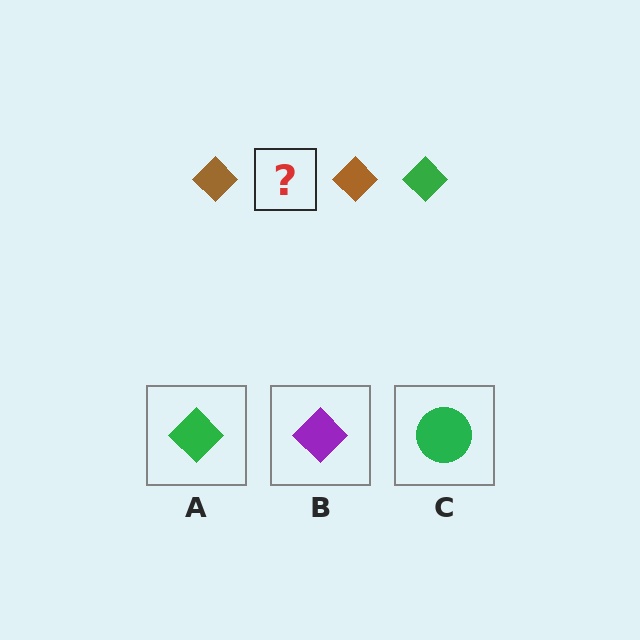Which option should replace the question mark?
Option A.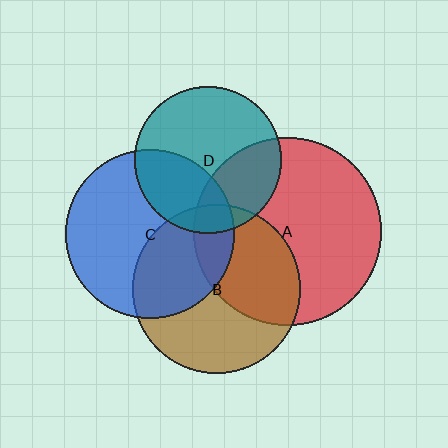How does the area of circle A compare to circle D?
Approximately 1.6 times.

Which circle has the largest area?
Circle A (red).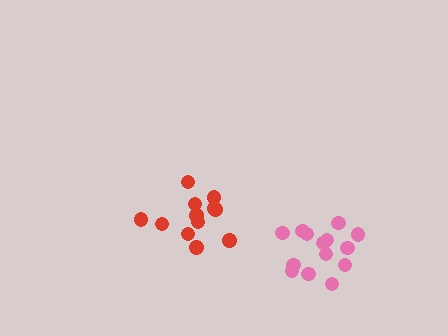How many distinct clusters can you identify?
There are 2 distinct clusters.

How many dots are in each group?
Group 1: 12 dots, Group 2: 14 dots (26 total).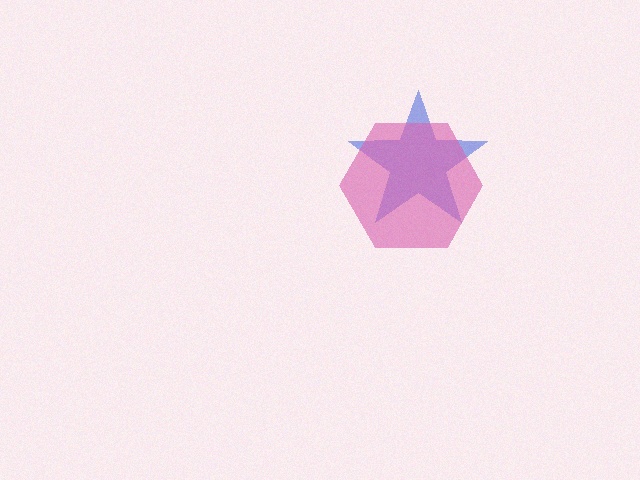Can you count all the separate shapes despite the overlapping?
Yes, there are 2 separate shapes.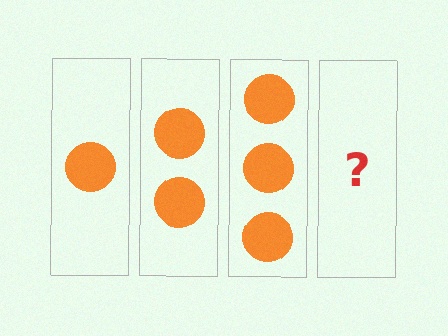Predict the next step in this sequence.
The next step is 4 circles.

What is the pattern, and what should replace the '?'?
The pattern is that each step adds one more circle. The '?' should be 4 circles.